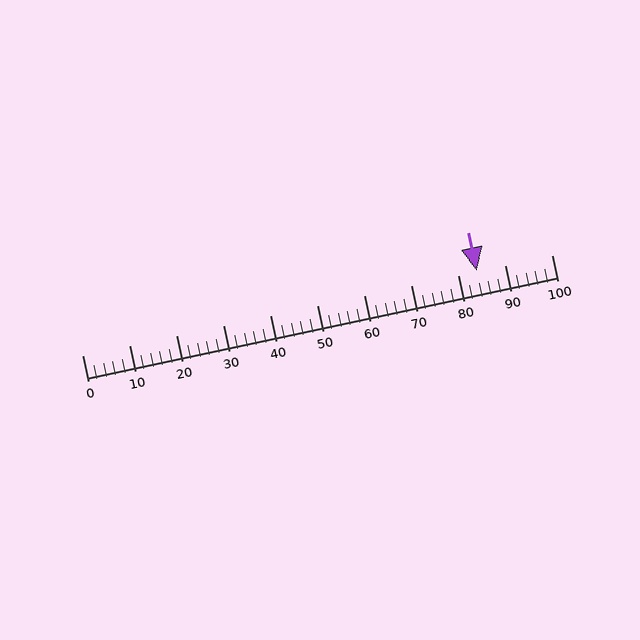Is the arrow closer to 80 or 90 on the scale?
The arrow is closer to 80.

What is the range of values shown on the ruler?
The ruler shows values from 0 to 100.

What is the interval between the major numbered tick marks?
The major tick marks are spaced 10 units apart.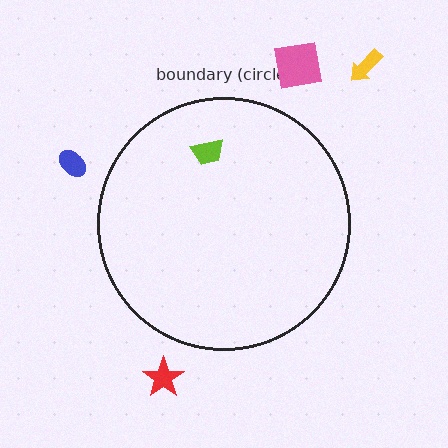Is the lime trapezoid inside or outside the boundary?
Inside.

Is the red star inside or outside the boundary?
Outside.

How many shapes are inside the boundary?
1 inside, 4 outside.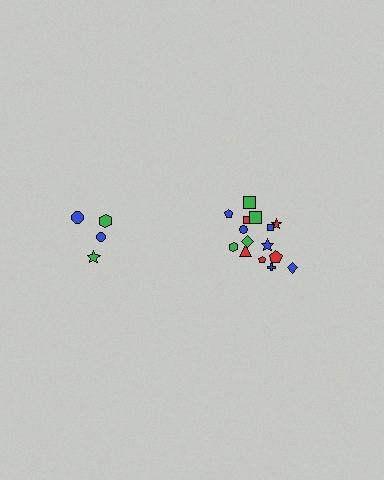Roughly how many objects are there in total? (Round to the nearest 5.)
Roughly 20 objects in total.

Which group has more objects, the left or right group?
The right group.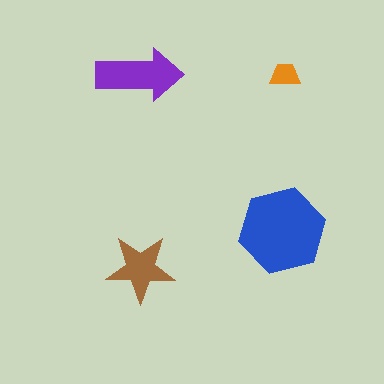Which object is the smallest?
The orange trapezoid.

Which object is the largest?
The blue hexagon.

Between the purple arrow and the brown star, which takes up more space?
The purple arrow.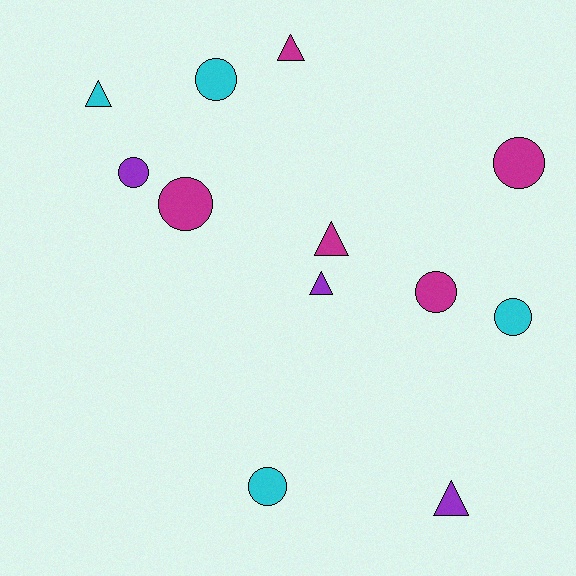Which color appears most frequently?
Magenta, with 5 objects.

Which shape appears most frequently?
Circle, with 7 objects.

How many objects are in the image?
There are 12 objects.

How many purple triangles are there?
There are 2 purple triangles.